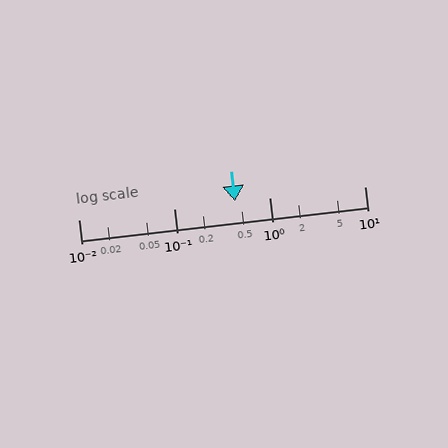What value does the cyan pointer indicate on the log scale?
The pointer indicates approximately 0.44.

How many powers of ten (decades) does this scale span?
The scale spans 3 decades, from 0.01 to 10.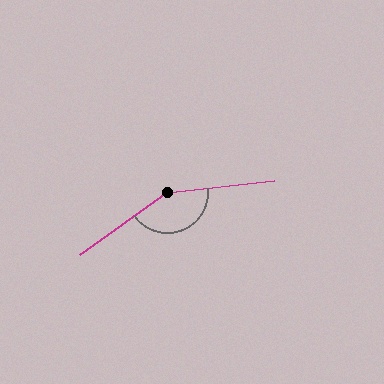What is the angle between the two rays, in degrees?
Approximately 151 degrees.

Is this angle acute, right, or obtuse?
It is obtuse.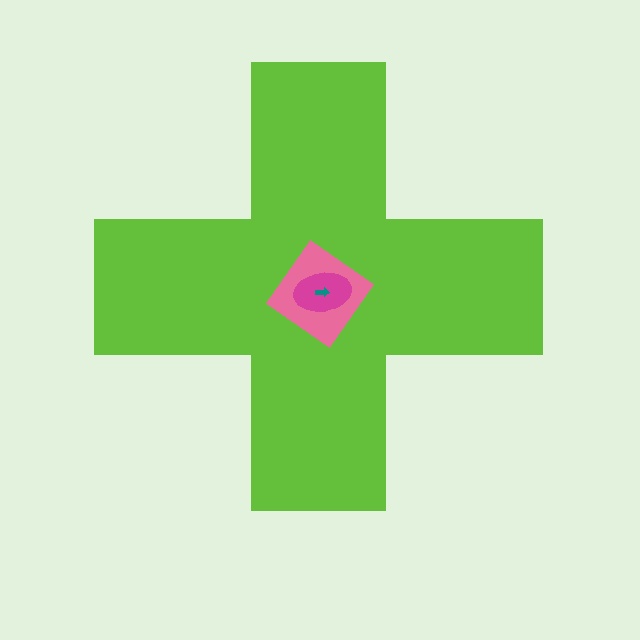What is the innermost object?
The teal arrow.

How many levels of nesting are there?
4.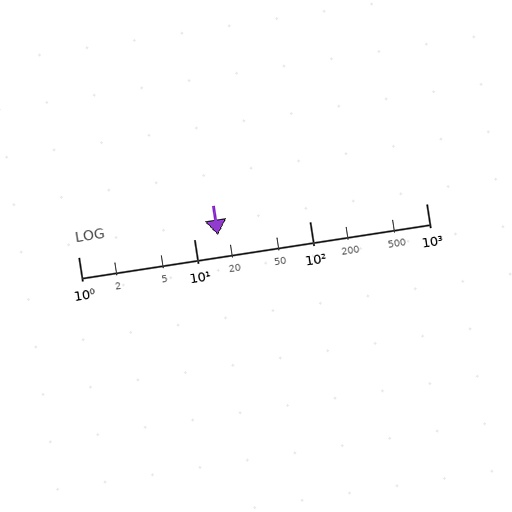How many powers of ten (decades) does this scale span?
The scale spans 3 decades, from 1 to 1000.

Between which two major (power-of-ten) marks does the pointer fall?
The pointer is between 10 and 100.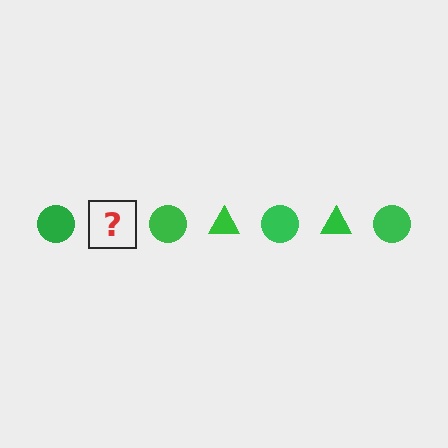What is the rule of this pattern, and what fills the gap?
The rule is that the pattern cycles through circle, triangle shapes in green. The gap should be filled with a green triangle.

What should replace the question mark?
The question mark should be replaced with a green triangle.